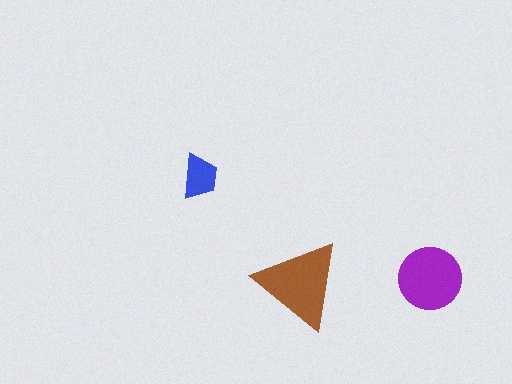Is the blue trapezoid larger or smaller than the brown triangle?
Smaller.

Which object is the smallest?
The blue trapezoid.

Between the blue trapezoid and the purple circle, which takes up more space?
The purple circle.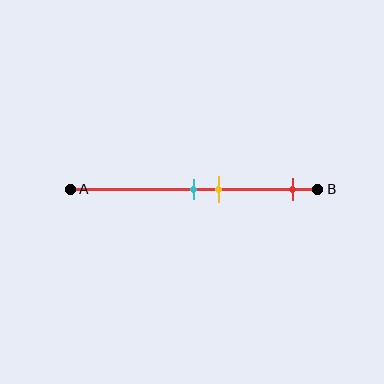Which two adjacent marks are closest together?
The cyan and yellow marks are the closest adjacent pair.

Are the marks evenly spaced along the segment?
No, the marks are not evenly spaced.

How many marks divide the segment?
There are 3 marks dividing the segment.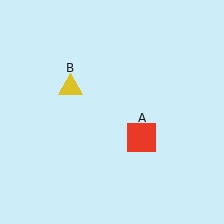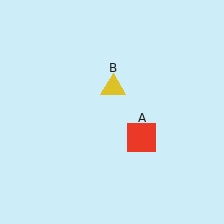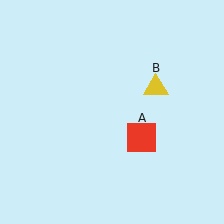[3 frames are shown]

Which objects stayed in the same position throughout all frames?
Red square (object A) remained stationary.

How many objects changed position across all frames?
1 object changed position: yellow triangle (object B).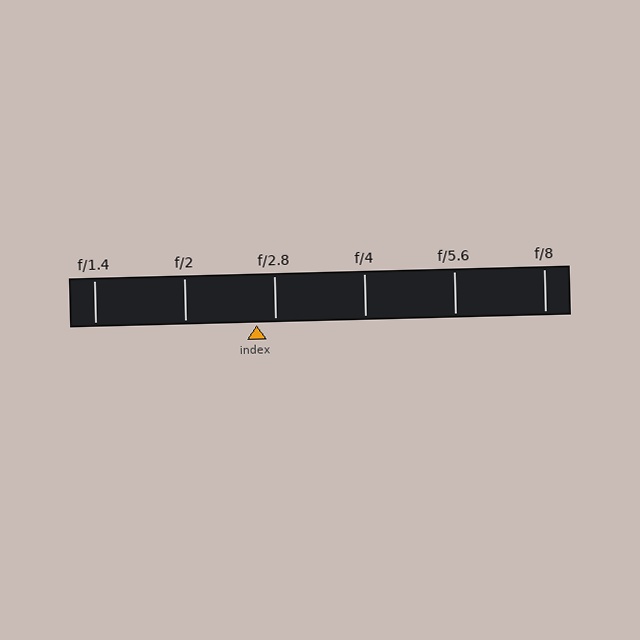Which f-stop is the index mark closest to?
The index mark is closest to f/2.8.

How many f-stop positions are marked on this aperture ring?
There are 6 f-stop positions marked.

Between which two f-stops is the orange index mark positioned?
The index mark is between f/2 and f/2.8.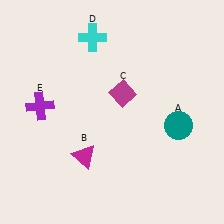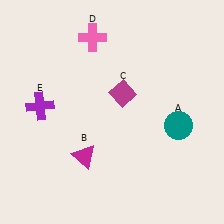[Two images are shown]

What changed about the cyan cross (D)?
In Image 1, D is cyan. In Image 2, it changed to pink.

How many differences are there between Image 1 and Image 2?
There is 1 difference between the two images.